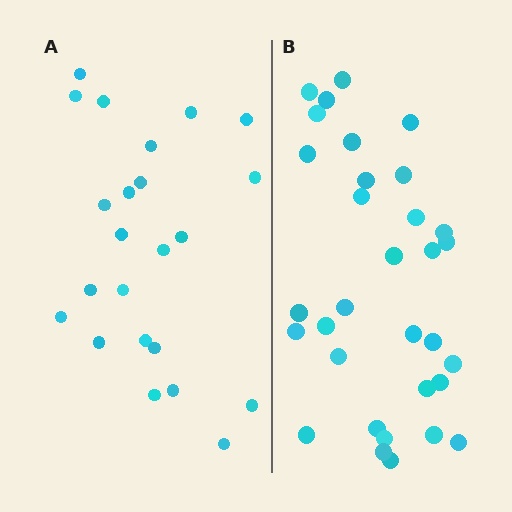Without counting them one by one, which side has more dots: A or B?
Region B (the right region) has more dots.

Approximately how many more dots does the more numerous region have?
Region B has roughly 8 or so more dots than region A.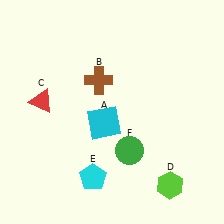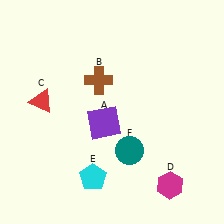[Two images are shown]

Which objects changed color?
A changed from cyan to purple. D changed from lime to magenta. F changed from green to teal.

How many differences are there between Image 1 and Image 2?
There are 3 differences between the two images.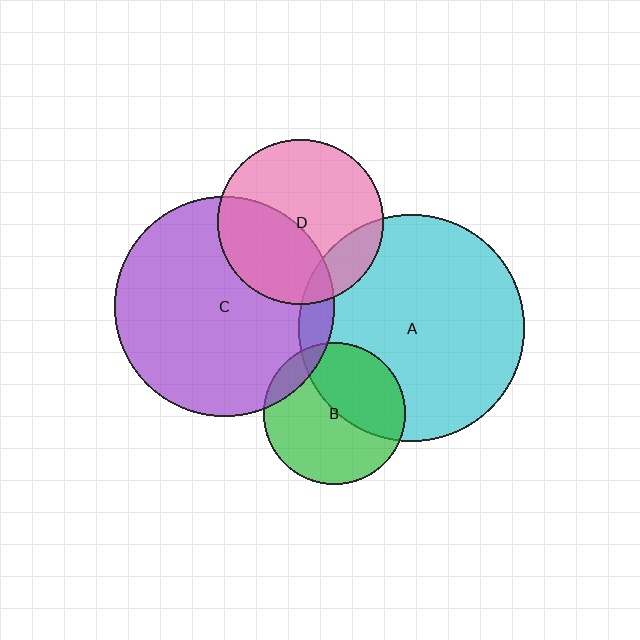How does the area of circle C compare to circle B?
Approximately 2.4 times.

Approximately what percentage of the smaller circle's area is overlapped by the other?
Approximately 15%.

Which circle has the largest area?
Circle A (cyan).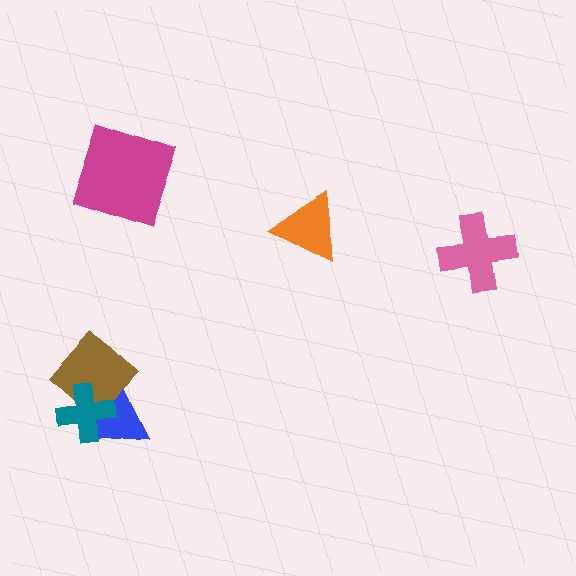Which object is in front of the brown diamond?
The teal cross is in front of the brown diamond.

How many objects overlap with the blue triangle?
2 objects overlap with the blue triangle.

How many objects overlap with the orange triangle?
0 objects overlap with the orange triangle.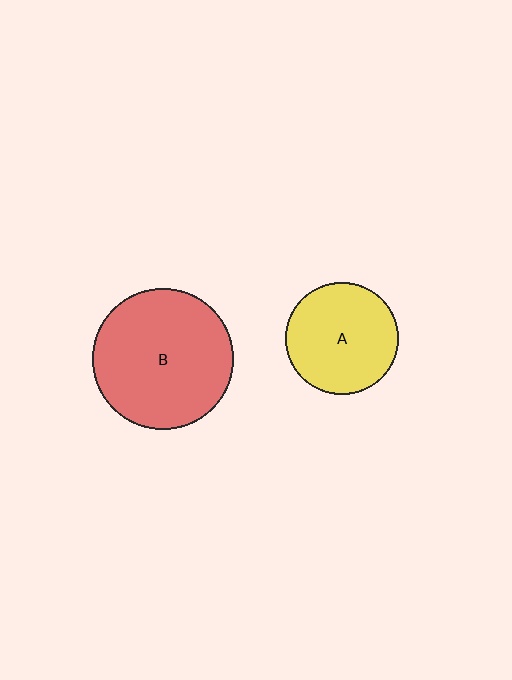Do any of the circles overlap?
No, none of the circles overlap.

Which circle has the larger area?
Circle B (red).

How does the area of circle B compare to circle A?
Approximately 1.6 times.